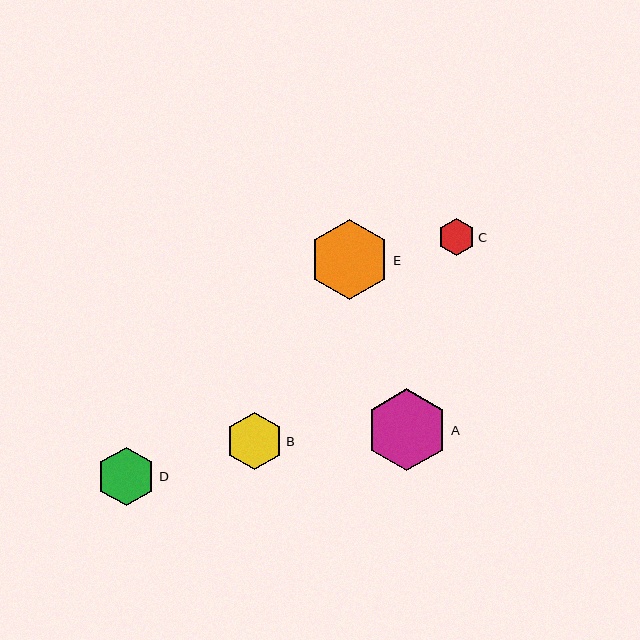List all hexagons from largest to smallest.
From largest to smallest: A, E, D, B, C.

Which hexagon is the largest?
Hexagon A is the largest with a size of approximately 82 pixels.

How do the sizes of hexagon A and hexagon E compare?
Hexagon A and hexagon E are approximately the same size.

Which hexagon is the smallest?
Hexagon C is the smallest with a size of approximately 37 pixels.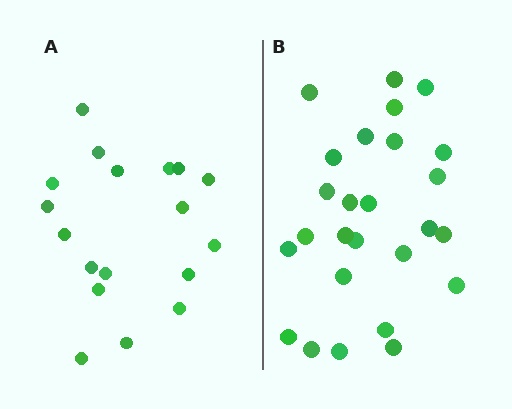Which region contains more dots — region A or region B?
Region B (the right region) has more dots.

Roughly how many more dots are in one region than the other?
Region B has roughly 8 or so more dots than region A.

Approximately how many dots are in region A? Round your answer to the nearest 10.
About 20 dots. (The exact count is 18, which rounds to 20.)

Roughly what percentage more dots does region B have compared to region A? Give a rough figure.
About 45% more.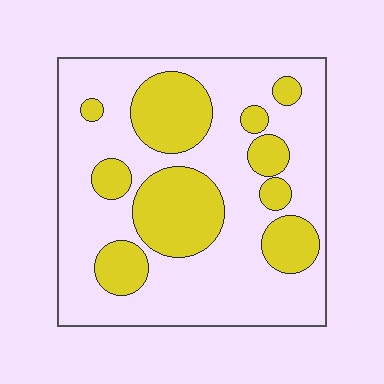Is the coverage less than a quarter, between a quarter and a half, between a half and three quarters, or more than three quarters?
Between a quarter and a half.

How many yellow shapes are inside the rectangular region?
10.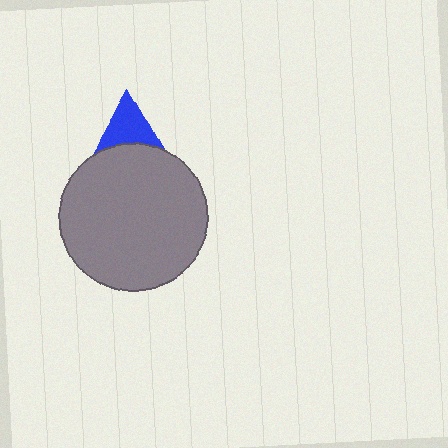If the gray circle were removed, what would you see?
You would see the complete blue triangle.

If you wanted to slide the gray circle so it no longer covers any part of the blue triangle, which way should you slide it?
Slide it down — that is the most direct way to separate the two shapes.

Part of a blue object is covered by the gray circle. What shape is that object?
It is a triangle.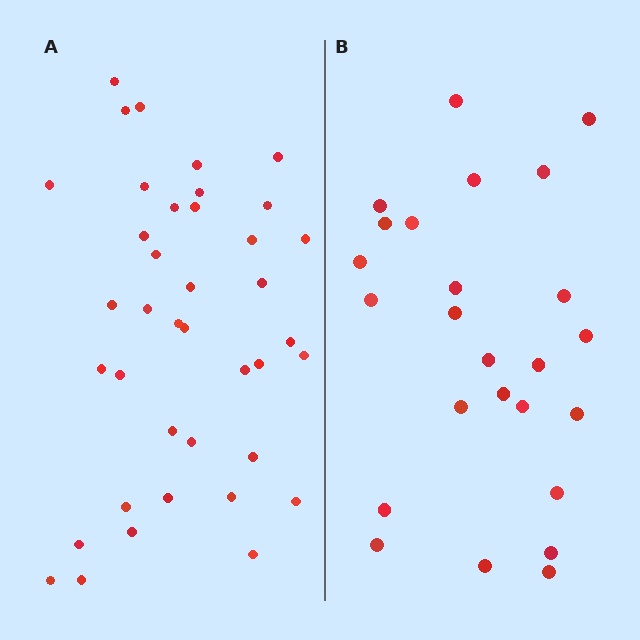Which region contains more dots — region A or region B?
Region A (the left region) has more dots.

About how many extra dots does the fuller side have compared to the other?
Region A has approximately 15 more dots than region B.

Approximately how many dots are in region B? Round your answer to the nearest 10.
About 20 dots. (The exact count is 25, which rounds to 20.)